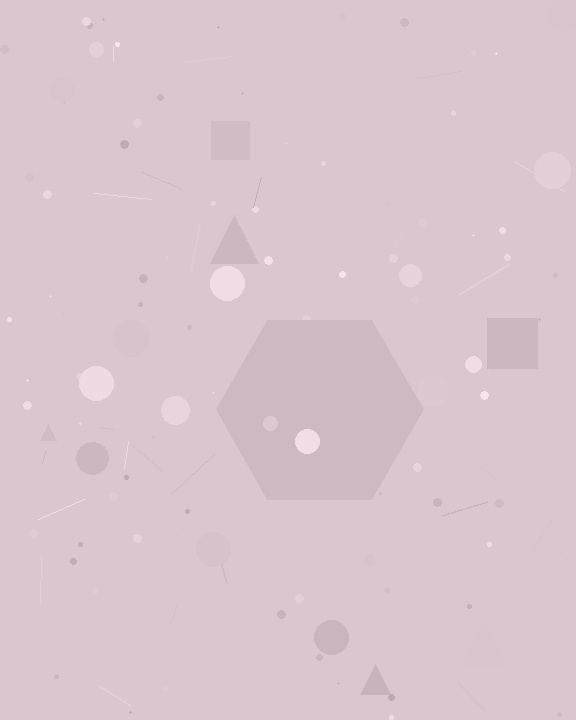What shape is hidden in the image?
A hexagon is hidden in the image.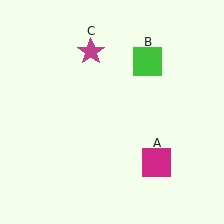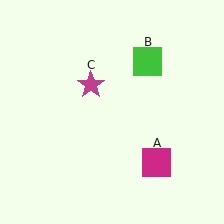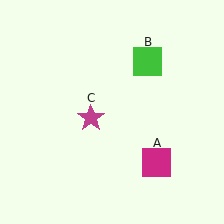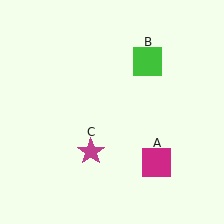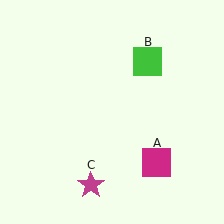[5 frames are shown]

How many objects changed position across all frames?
1 object changed position: magenta star (object C).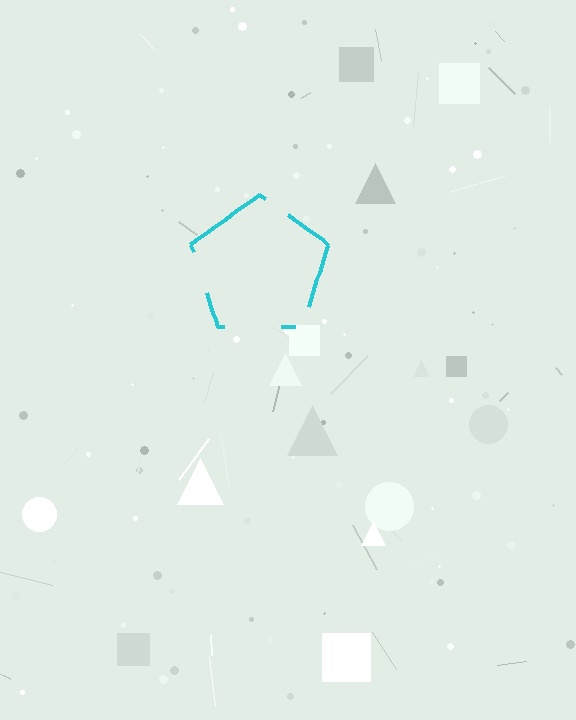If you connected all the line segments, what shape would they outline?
They would outline a pentagon.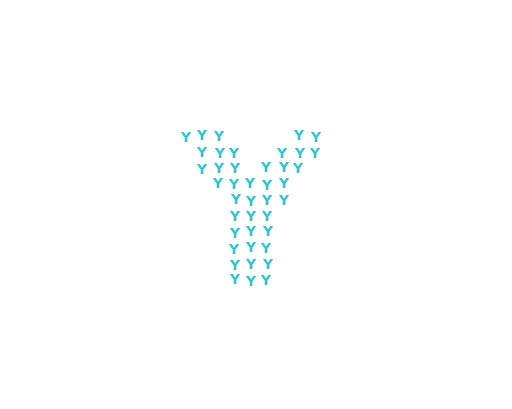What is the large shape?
The large shape is the letter Y.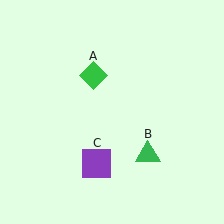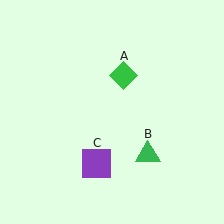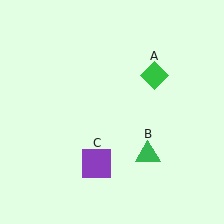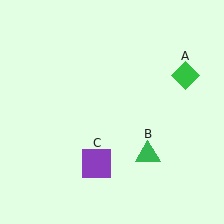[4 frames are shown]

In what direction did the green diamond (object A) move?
The green diamond (object A) moved right.